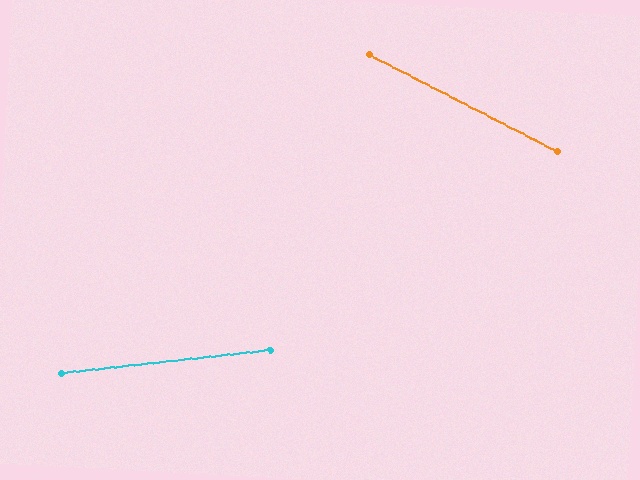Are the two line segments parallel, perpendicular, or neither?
Neither parallel nor perpendicular — they differ by about 33°.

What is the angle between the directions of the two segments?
Approximately 33 degrees.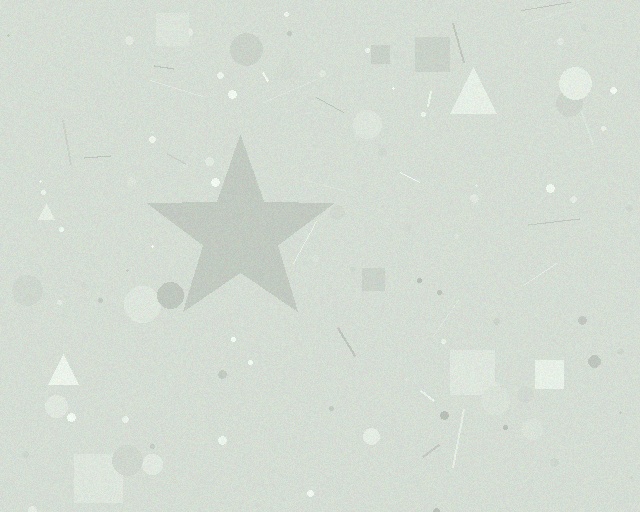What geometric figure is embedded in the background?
A star is embedded in the background.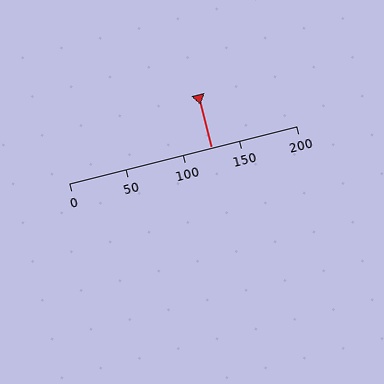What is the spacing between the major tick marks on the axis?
The major ticks are spaced 50 apart.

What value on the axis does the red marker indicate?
The marker indicates approximately 125.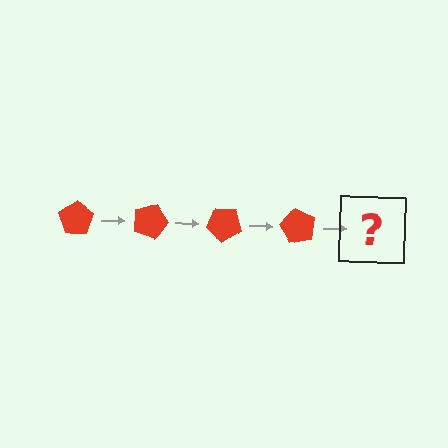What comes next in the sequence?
The next element should be a red pentagon rotated 80 degrees.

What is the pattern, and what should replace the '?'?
The pattern is that the pentagon rotates 20 degrees each step. The '?' should be a red pentagon rotated 80 degrees.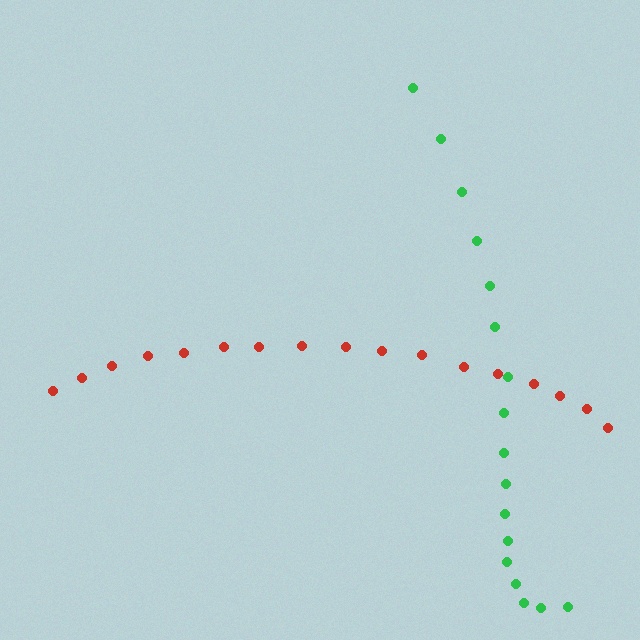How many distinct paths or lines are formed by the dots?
There are 2 distinct paths.